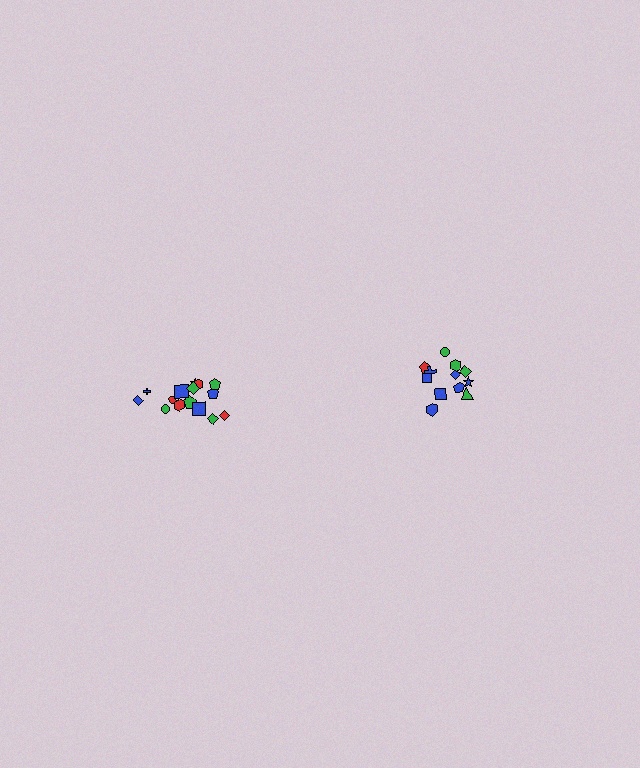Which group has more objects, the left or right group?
The left group.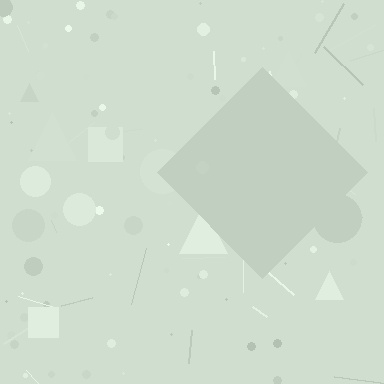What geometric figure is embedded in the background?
A diamond is embedded in the background.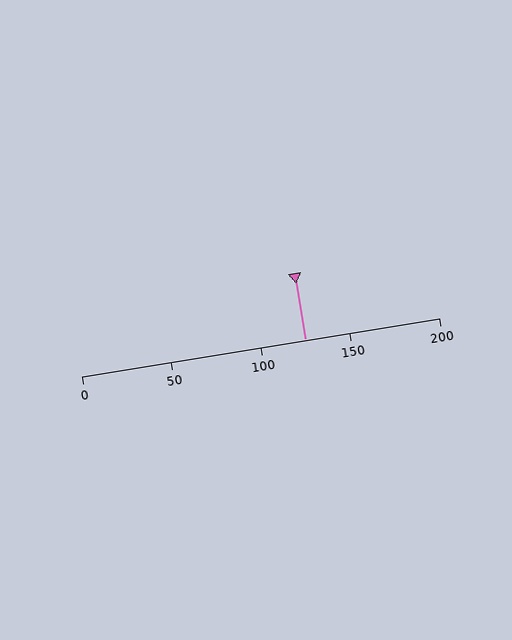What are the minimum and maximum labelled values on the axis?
The axis runs from 0 to 200.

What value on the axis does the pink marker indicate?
The marker indicates approximately 125.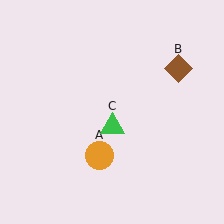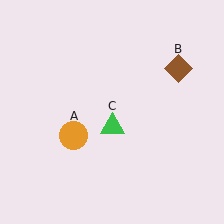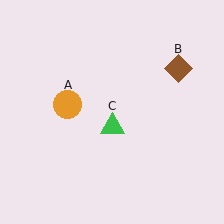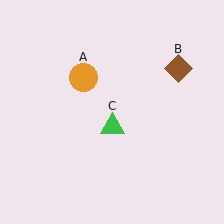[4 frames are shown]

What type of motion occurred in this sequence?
The orange circle (object A) rotated clockwise around the center of the scene.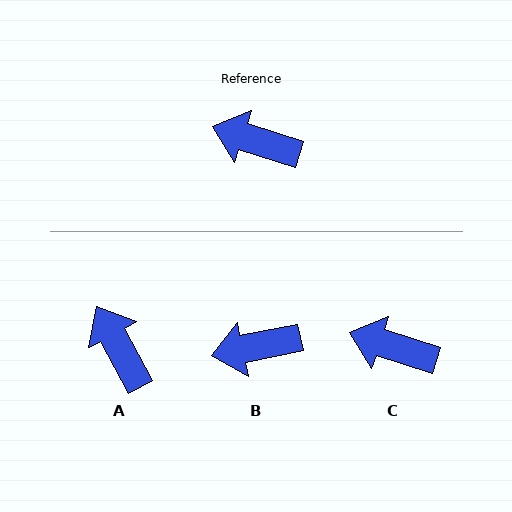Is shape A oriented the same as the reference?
No, it is off by about 43 degrees.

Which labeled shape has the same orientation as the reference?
C.